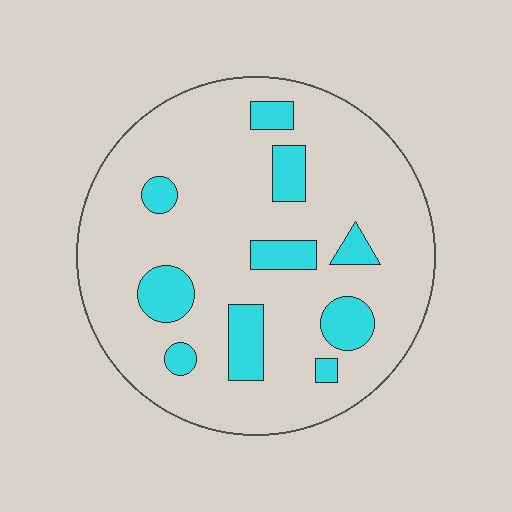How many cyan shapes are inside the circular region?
10.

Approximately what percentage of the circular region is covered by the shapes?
Approximately 15%.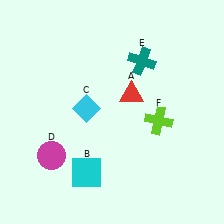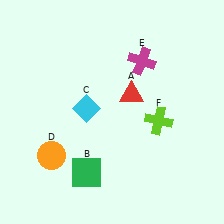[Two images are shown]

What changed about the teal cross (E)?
In Image 1, E is teal. In Image 2, it changed to magenta.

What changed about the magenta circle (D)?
In Image 1, D is magenta. In Image 2, it changed to orange.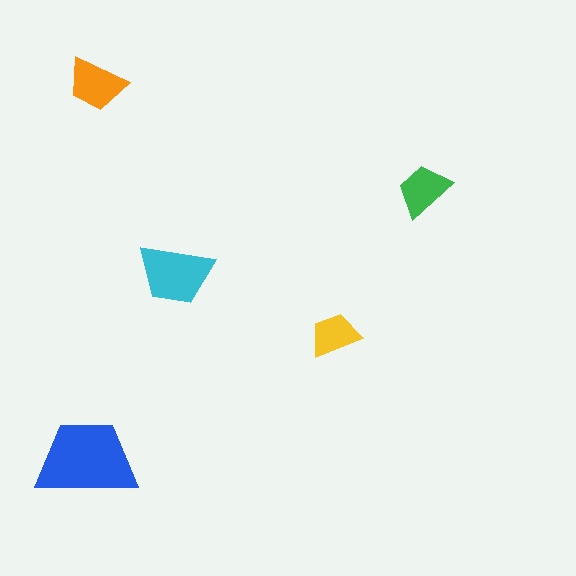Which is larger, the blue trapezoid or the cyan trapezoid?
The blue one.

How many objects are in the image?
There are 5 objects in the image.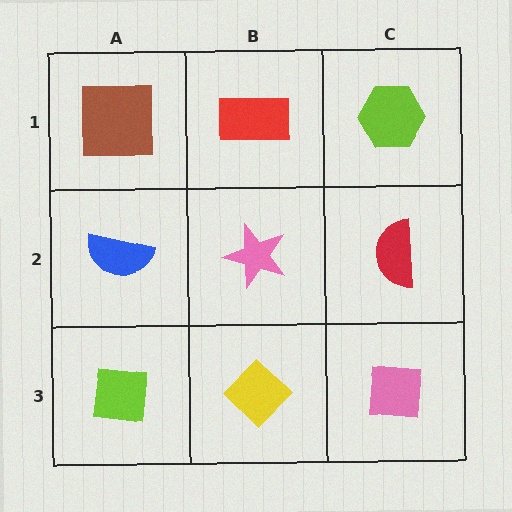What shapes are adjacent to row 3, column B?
A pink star (row 2, column B), a lime square (row 3, column A), a pink square (row 3, column C).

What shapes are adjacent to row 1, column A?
A blue semicircle (row 2, column A), a red rectangle (row 1, column B).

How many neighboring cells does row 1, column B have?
3.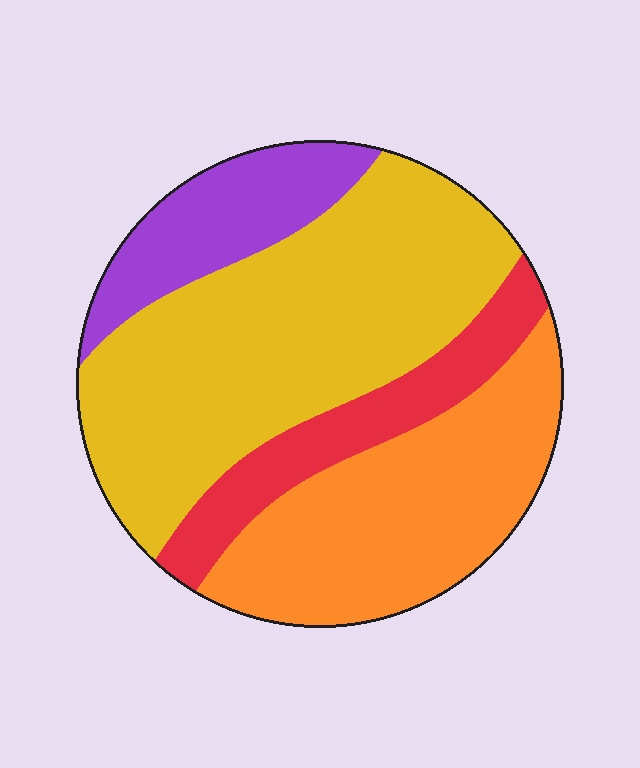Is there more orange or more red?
Orange.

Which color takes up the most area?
Yellow, at roughly 45%.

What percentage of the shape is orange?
Orange takes up between a quarter and a half of the shape.